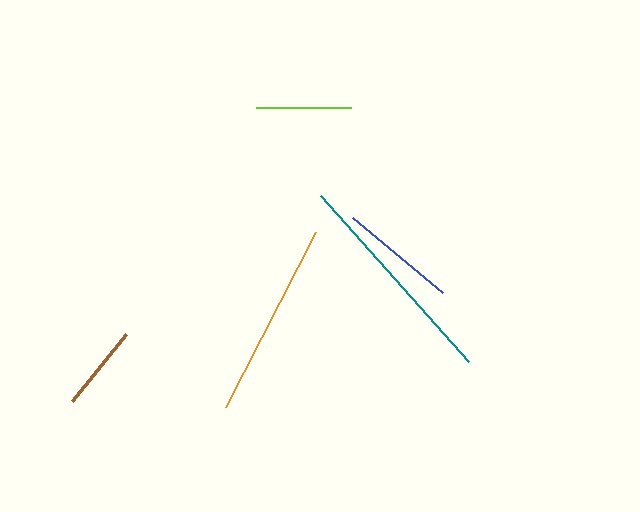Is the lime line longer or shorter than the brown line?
The lime line is longer than the brown line.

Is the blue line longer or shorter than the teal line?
The teal line is longer than the blue line.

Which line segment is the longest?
The teal line is the longest at approximately 223 pixels.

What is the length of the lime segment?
The lime segment is approximately 94 pixels long.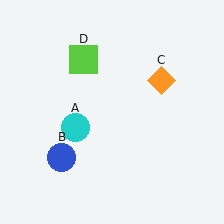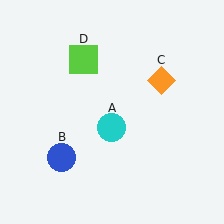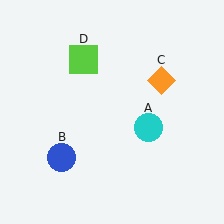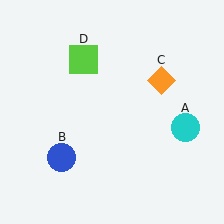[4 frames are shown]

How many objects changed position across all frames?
1 object changed position: cyan circle (object A).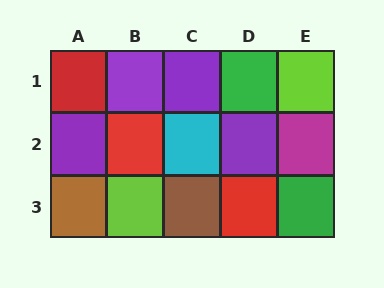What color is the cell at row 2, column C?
Cyan.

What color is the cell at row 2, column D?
Purple.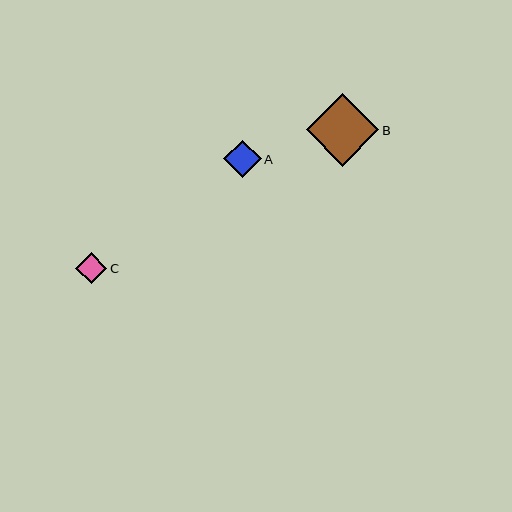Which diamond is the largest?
Diamond B is the largest with a size of approximately 73 pixels.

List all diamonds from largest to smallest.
From largest to smallest: B, A, C.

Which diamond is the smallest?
Diamond C is the smallest with a size of approximately 31 pixels.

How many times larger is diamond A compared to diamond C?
Diamond A is approximately 1.2 times the size of diamond C.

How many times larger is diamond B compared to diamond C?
Diamond B is approximately 2.3 times the size of diamond C.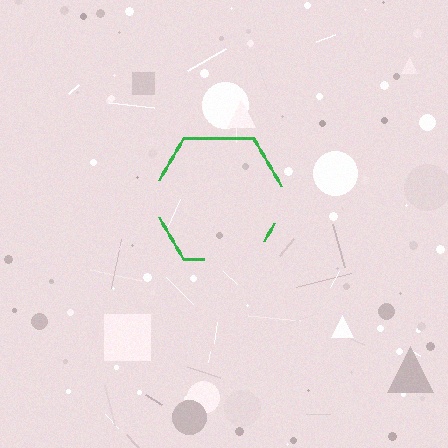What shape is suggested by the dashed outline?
The dashed outline suggests a hexagon.